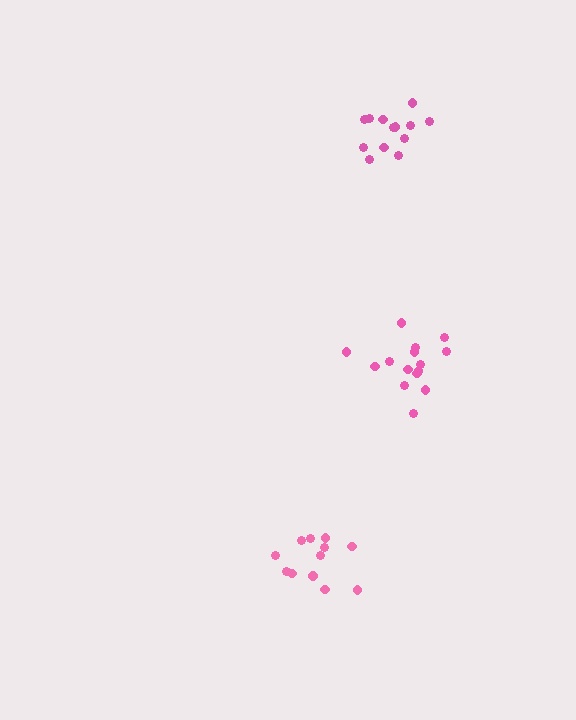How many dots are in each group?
Group 1: 12 dots, Group 2: 15 dots, Group 3: 13 dots (40 total).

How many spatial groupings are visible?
There are 3 spatial groupings.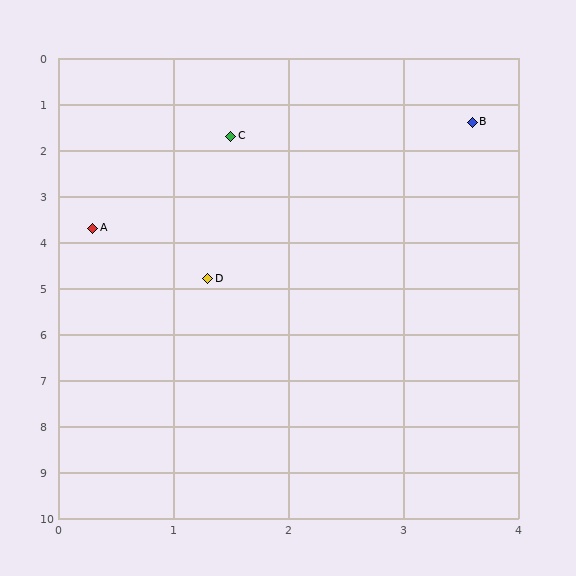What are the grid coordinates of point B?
Point B is at approximately (3.6, 1.4).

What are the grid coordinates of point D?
Point D is at approximately (1.3, 4.8).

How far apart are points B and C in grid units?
Points B and C are about 2.1 grid units apart.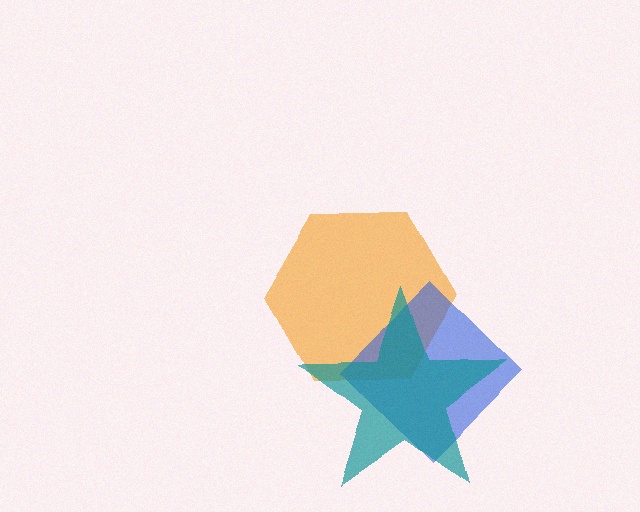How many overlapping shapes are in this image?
There are 3 overlapping shapes in the image.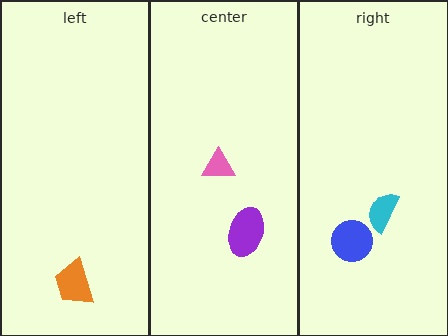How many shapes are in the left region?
1.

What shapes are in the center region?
The pink triangle, the purple ellipse.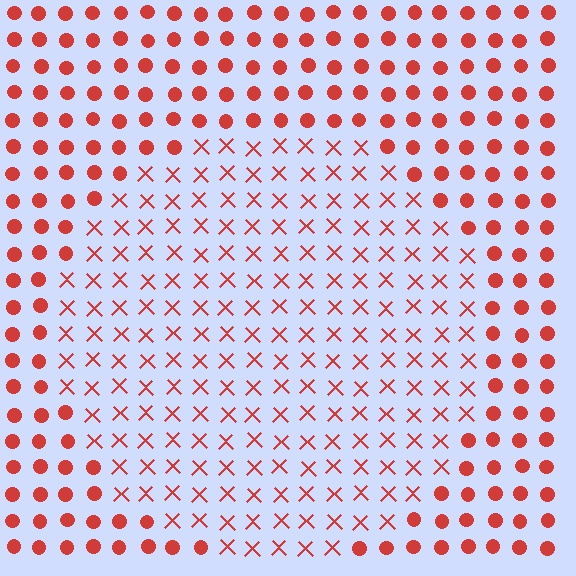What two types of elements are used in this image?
The image uses X marks inside the circle region and circles outside it.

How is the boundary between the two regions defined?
The boundary is defined by a change in element shape: X marks inside vs. circles outside. All elements share the same color and spacing.